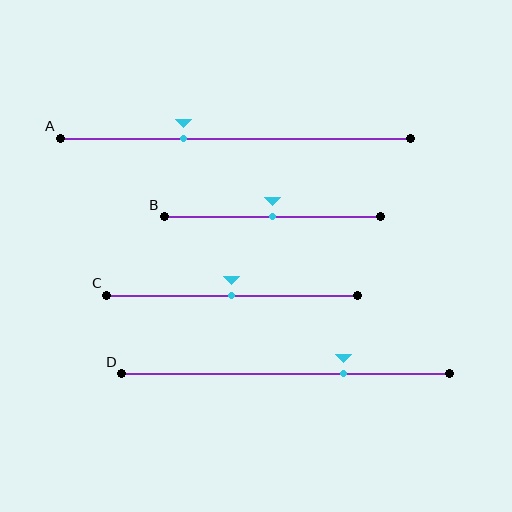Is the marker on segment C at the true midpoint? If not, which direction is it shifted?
Yes, the marker on segment C is at the true midpoint.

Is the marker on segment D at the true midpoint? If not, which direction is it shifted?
No, the marker on segment D is shifted to the right by about 18% of the segment length.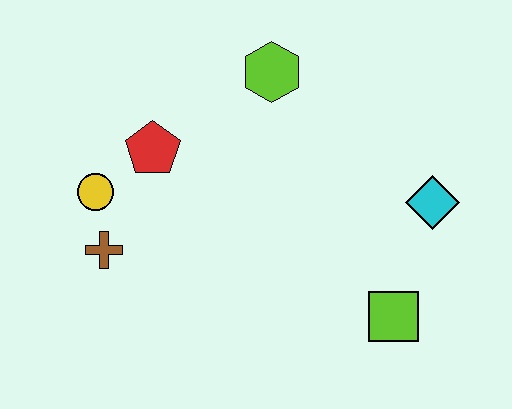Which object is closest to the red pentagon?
The yellow circle is closest to the red pentagon.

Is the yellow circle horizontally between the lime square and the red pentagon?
No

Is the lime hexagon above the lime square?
Yes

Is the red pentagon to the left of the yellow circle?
No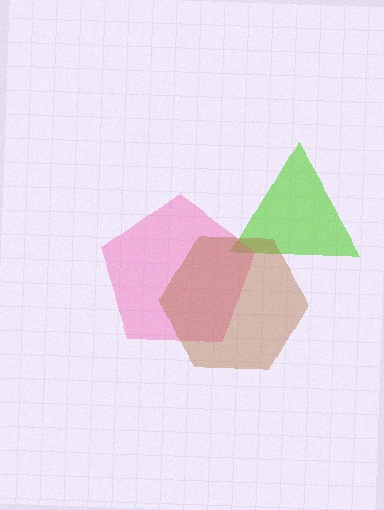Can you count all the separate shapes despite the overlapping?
Yes, there are 3 separate shapes.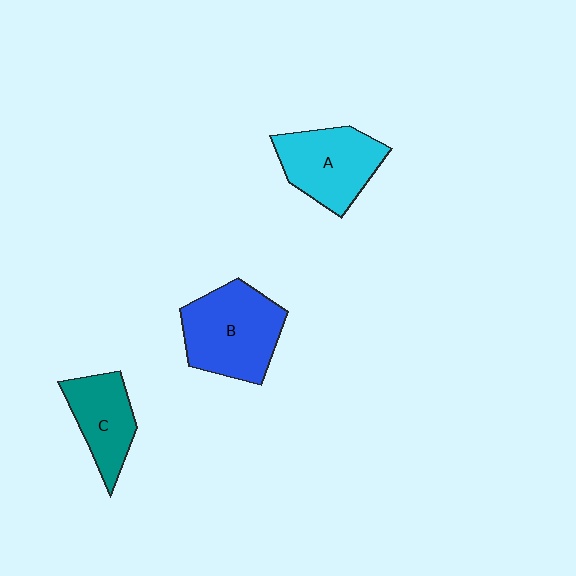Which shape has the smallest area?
Shape C (teal).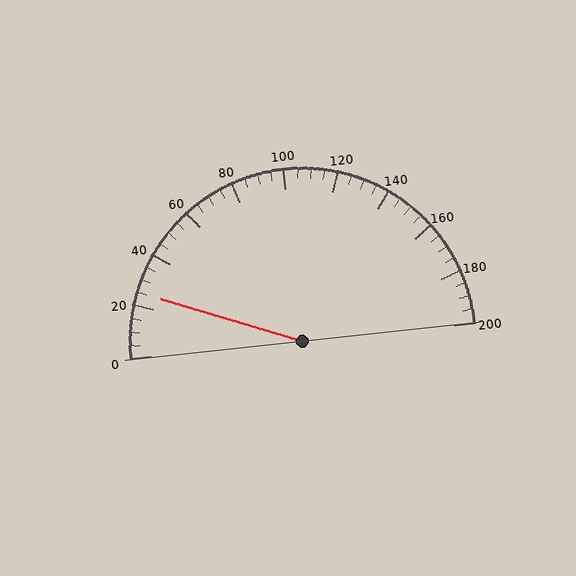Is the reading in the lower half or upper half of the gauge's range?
The reading is in the lower half of the range (0 to 200).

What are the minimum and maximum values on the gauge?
The gauge ranges from 0 to 200.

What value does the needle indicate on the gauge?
The needle indicates approximately 25.